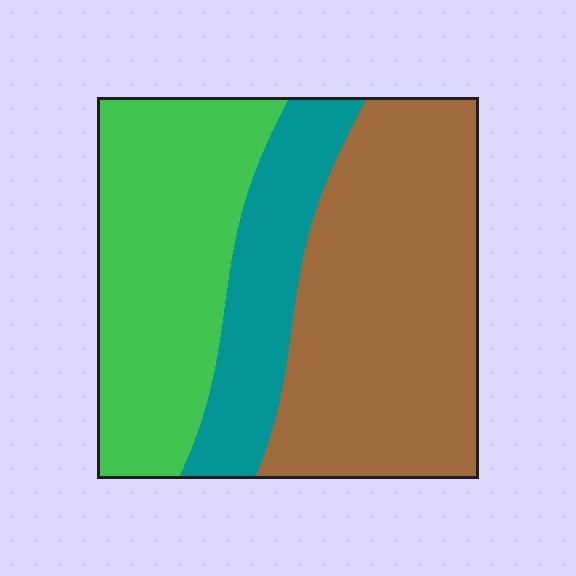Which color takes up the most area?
Brown, at roughly 45%.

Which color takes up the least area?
Teal, at roughly 20%.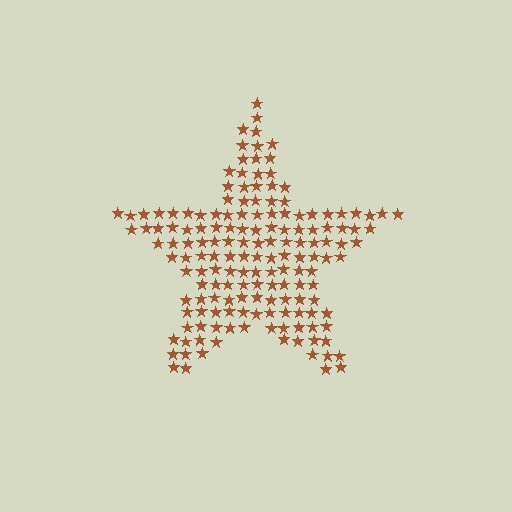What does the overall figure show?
The overall figure shows a star.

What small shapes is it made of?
It is made of small stars.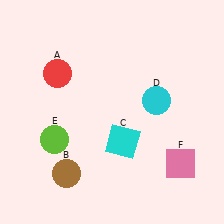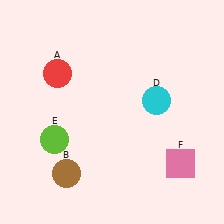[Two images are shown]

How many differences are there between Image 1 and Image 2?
There is 1 difference between the two images.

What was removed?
The cyan square (C) was removed in Image 2.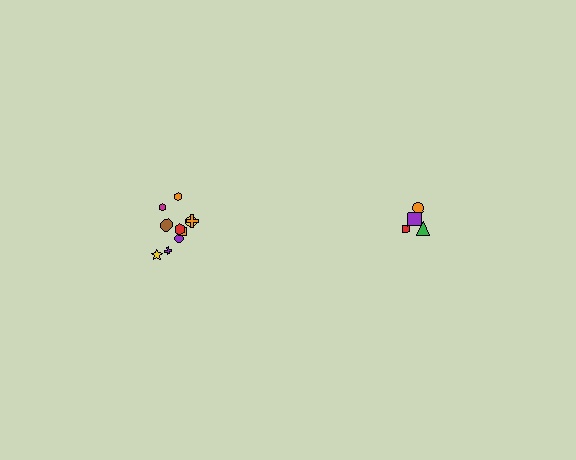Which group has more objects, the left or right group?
The left group.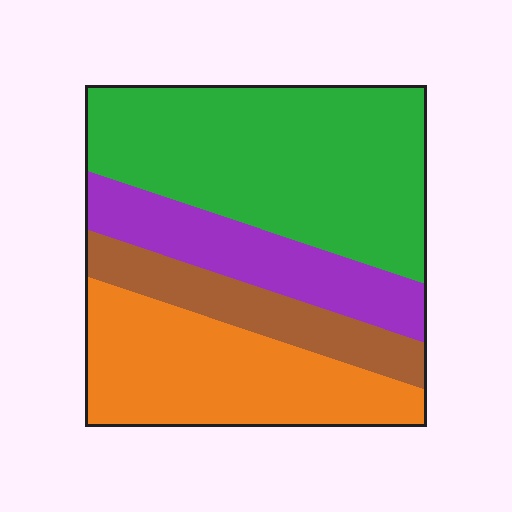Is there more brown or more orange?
Orange.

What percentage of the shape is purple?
Purple covers roughly 15% of the shape.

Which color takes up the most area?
Green, at roughly 40%.